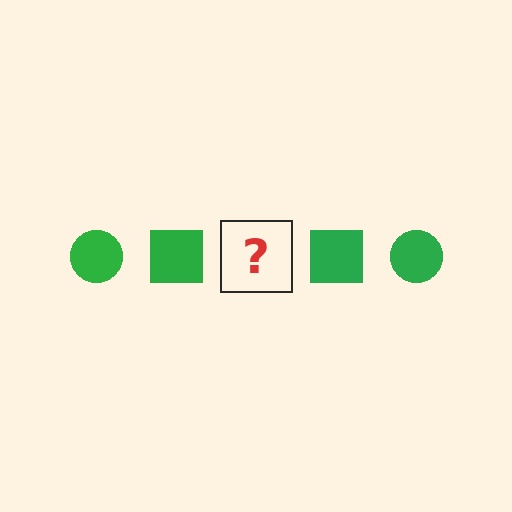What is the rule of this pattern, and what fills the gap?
The rule is that the pattern cycles through circle, square shapes in green. The gap should be filled with a green circle.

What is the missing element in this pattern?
The missing element is a green circle.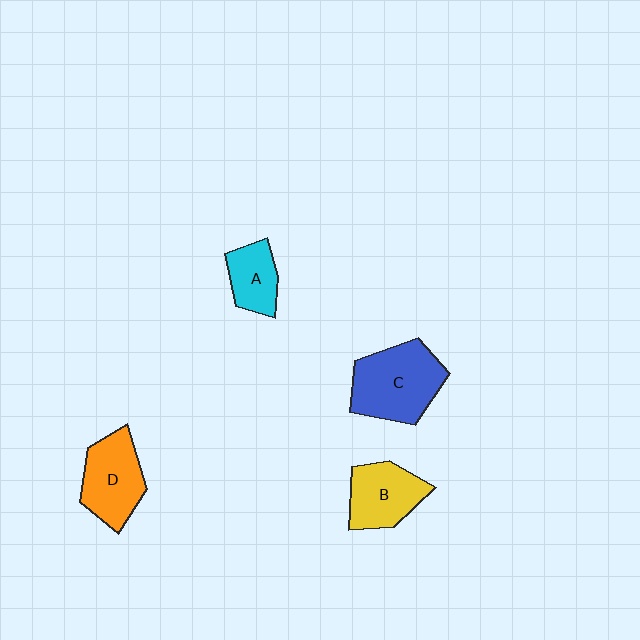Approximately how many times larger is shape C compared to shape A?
Approximately 1.9 times.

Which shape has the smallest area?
Shape A (cyan).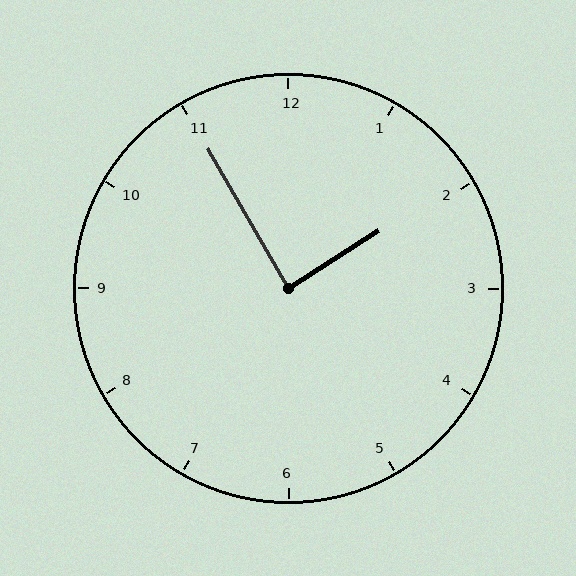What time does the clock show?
1:55.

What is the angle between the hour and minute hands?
Approximately 88 degrees.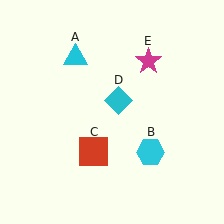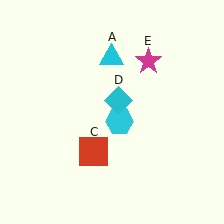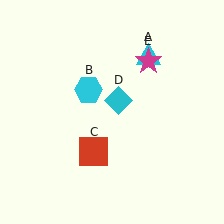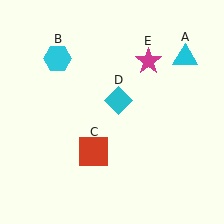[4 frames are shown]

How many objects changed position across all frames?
2 objects changed position: cyan triangle (object A), cyan hexagon (object B).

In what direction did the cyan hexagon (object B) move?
The cyan hexagon (object B) moved up and to the left.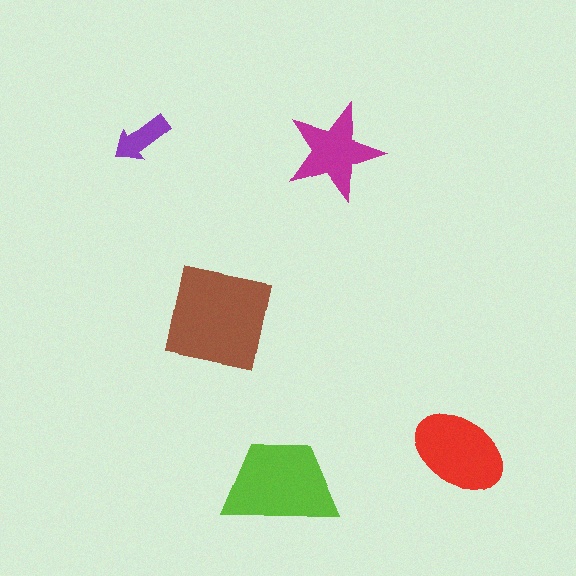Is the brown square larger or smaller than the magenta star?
Larger.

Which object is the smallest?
The purple arrow.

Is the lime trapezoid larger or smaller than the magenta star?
Larger.